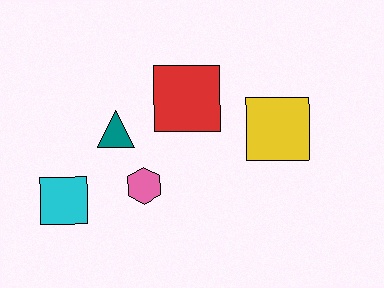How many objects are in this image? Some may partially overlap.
There are 5 objects.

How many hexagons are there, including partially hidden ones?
There is 1 hexagon.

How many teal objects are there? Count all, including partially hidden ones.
There is 1 teal object.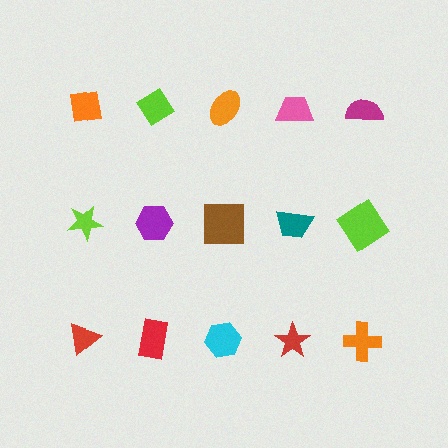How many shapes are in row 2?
5 shapes.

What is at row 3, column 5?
An orange cross.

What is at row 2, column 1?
A lime star.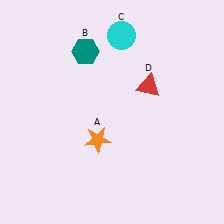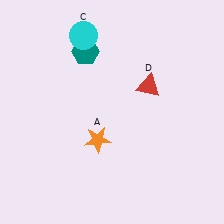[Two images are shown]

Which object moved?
The cyan circle (C) moved left.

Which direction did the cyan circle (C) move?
The cyan circle (C) moved left.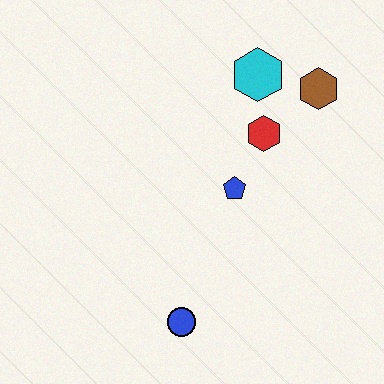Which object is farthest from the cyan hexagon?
The blue circle is farthest from the cyan hexagon.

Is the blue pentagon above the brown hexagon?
No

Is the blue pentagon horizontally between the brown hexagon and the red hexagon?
No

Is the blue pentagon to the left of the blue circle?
No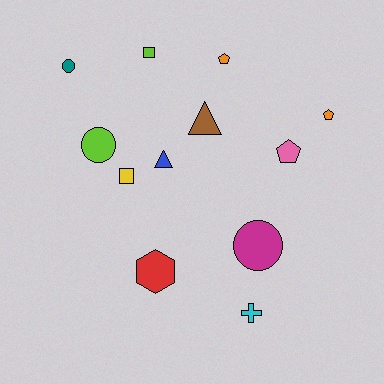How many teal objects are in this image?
There is 1 teal object.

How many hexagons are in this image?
There is 1 hexagon.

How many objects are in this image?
There are 12 objects.